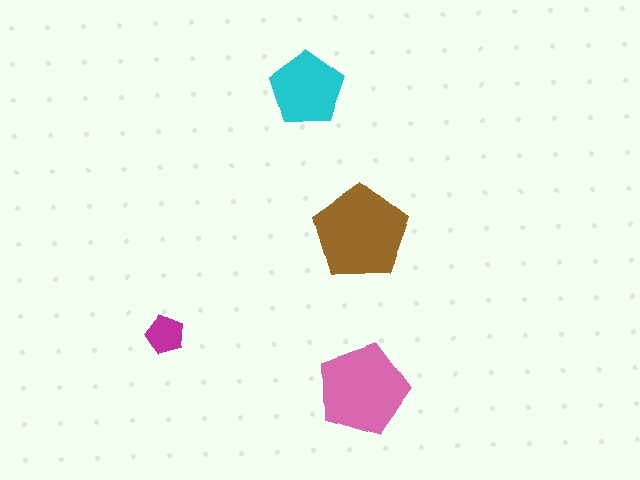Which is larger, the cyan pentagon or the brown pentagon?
The brown one.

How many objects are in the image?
There are 4 objects in the image.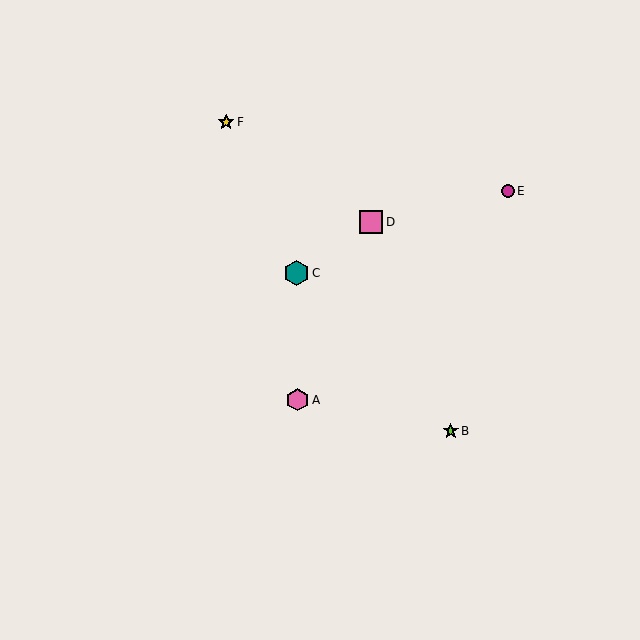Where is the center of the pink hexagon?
The center of the pink hexagon is at (297, 400).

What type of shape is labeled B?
Shape B is a lime star.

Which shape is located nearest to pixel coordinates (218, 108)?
The yellow star (labeled F) at (226, 122) is nearest to that location.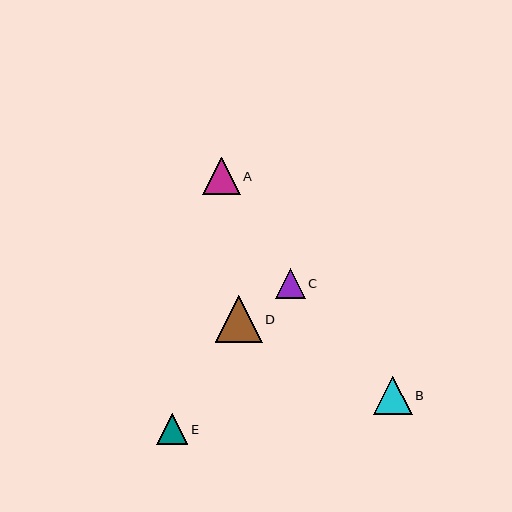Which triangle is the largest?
Triangle D is the largest with a size of approximately 47 pixels.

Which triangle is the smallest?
Triangle C is the smallest with a size of approximately 30 pixels.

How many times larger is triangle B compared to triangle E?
Triangle B is approximately 1.2 times the size of triangle E.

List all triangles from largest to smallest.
From largest to smallest: D, B, A, E, C.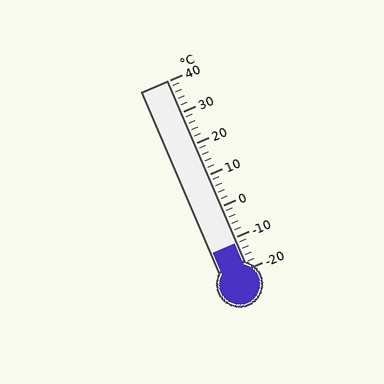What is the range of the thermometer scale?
The thermometer scale ranges from -20°C to 40°C.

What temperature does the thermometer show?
The thermometer shows approximately -12°C.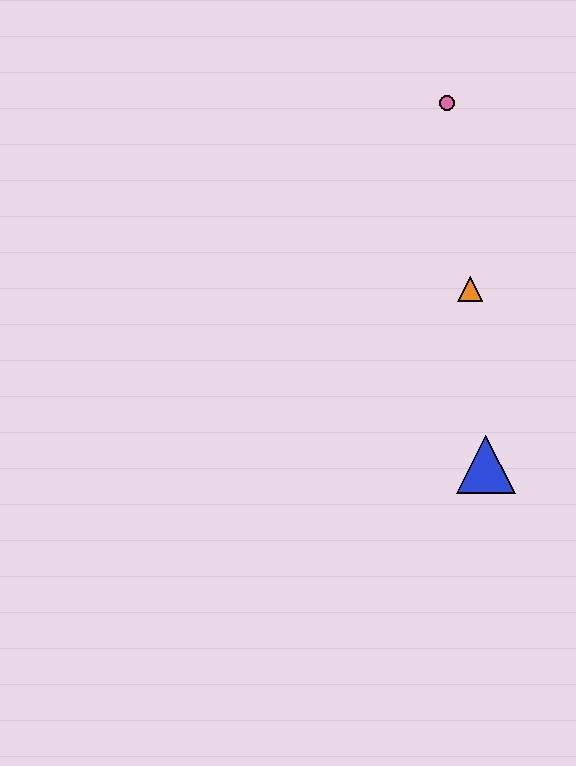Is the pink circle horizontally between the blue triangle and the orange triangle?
No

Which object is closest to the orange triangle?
The blue triangle is closest to the orange triangle.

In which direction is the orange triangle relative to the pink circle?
The orange triangle is below the pink circle.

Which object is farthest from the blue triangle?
The pink circle is farthest from the blue triangle.